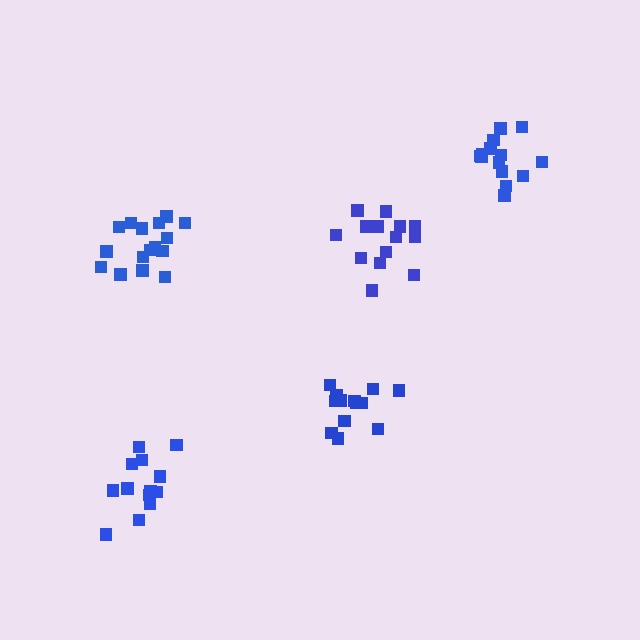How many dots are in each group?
Group 1: 14 dots, Group 2: 15 dots, Group 3: 14 dots, Group 4: 13 dots, Group 5: 16 dots (72 total).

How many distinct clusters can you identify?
There are 5 distinct clusters.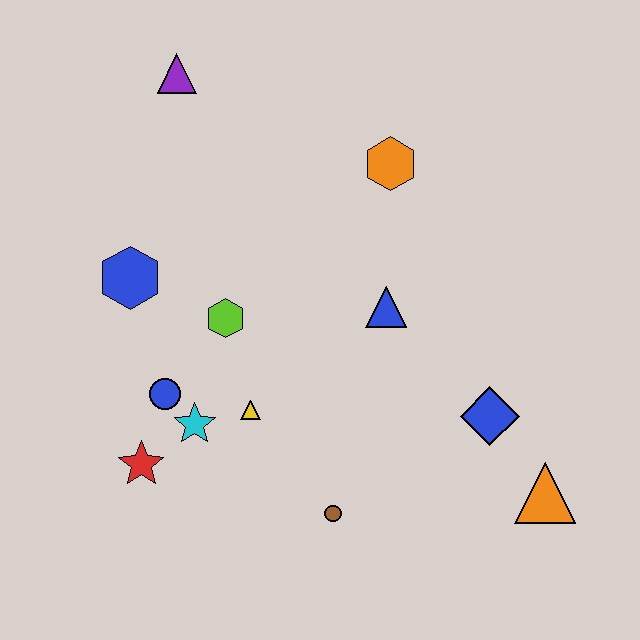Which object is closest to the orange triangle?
The blue diamond is closest to the orange triangle.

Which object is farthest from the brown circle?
The purple triangle is farthest from the brown circle.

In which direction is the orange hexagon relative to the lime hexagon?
The orange hexagon is to the right of the lime hexagon.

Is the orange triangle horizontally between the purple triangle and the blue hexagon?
No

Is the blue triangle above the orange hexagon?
No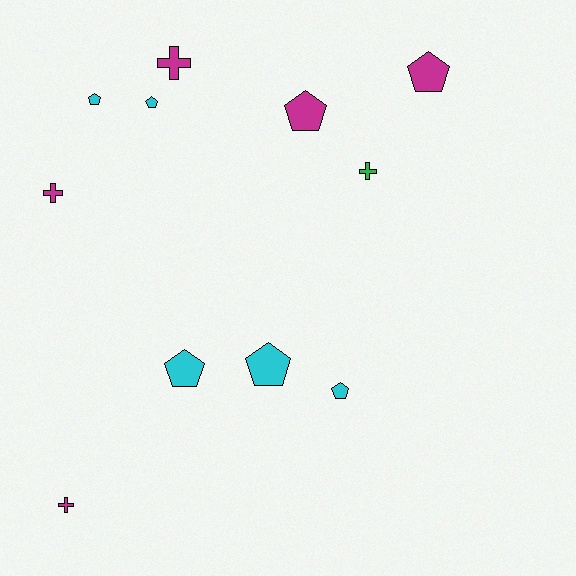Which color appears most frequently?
Magenta, with 5 objects.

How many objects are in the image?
There are 11 objects.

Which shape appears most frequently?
Pentagon, with 7 objects.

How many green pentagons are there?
There are no green pentagons.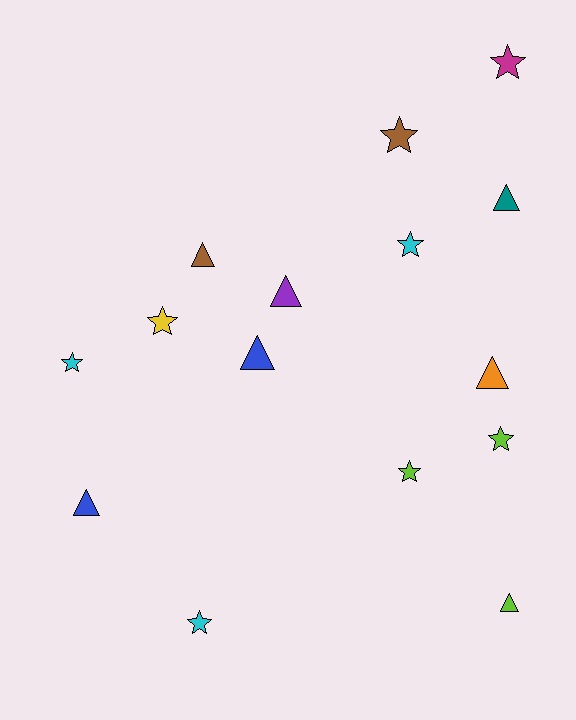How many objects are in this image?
There are 15 objects.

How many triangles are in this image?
There are 7 triangles.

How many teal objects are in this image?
There is 1 teal object.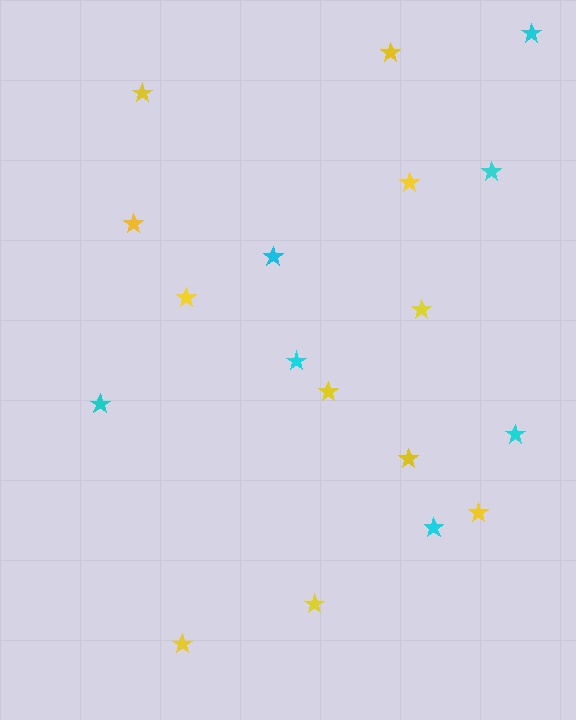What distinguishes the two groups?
There are 2 groups: one group of cyan stars (7) and one group of yellow stars (11).